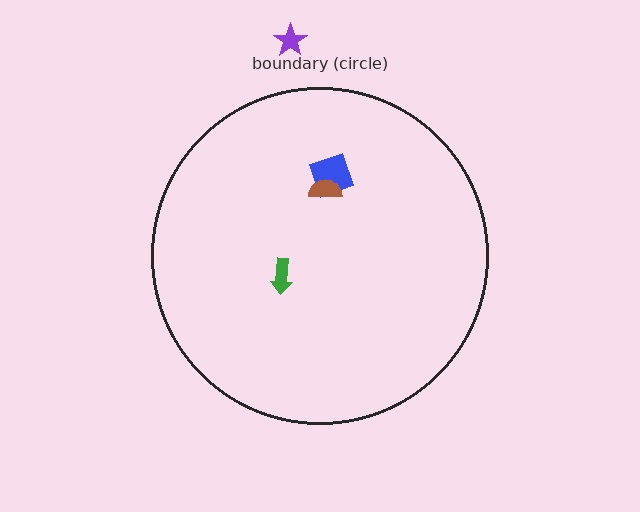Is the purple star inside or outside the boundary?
Outside.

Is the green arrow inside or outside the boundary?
Inside.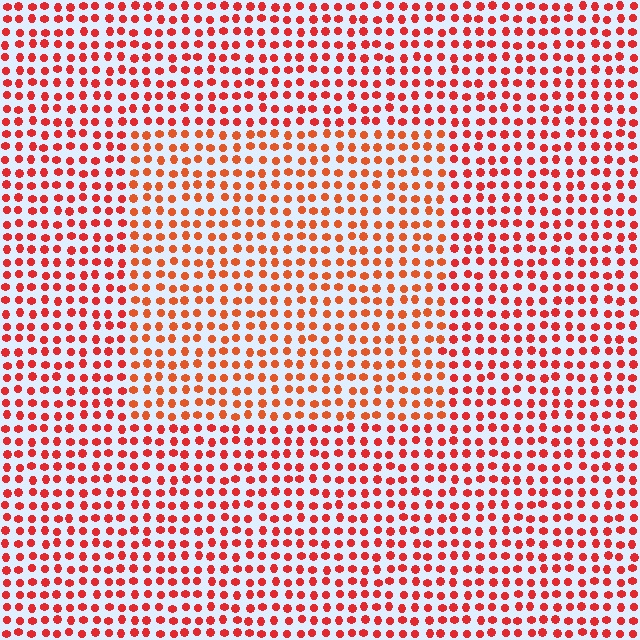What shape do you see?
I see a rectangle.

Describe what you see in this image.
The image is filled with small red elements in a uniform arrangement. A rectangle-shaped region is visible where the elements are tinted to a slightly different hue, forming a subtle color boundary.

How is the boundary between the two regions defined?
The boundary is defined purely by a slight shift in hue (about 18 degrees). Spacing, size, and orientation are identical on both sides.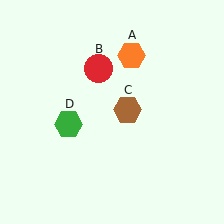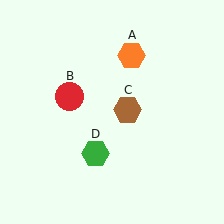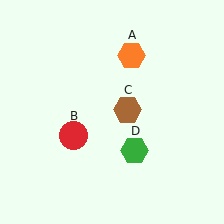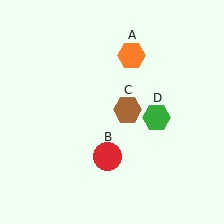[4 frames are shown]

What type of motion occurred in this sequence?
The red circle (object B), green hexagon (object D) rotated counterclockwise around the center of the scene.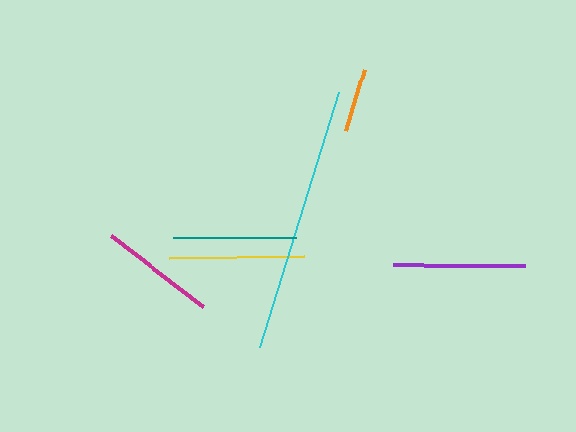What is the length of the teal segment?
The teal segment is approximately 124 pixels long.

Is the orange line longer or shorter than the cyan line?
The cyan line is longer than the orange line.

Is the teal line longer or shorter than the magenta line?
The teal line is longer than the magenta line.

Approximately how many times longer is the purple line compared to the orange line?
The purple line is approximately 2.0 times the length of the orange line.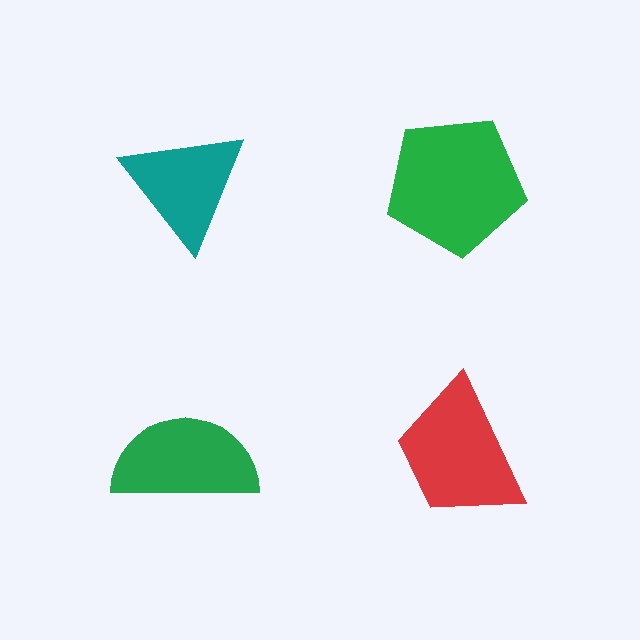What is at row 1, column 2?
A green pentagon.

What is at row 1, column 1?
A teal triangle.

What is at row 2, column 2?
A red trapezoid.